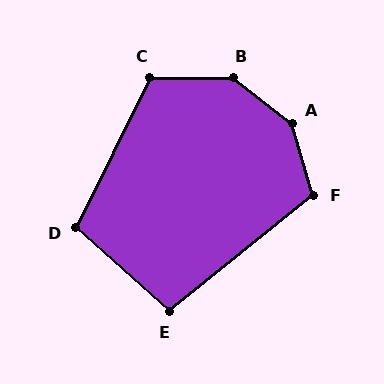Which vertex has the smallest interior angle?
E, at approximately 99 degrees.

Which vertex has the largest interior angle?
A, at approximately 144 degrees.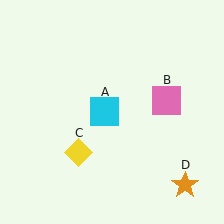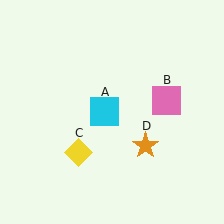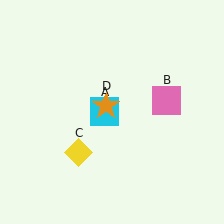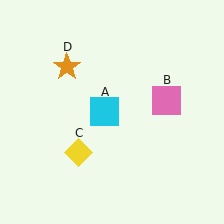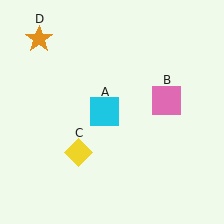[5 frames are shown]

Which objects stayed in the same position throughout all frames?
Cyan square (object A) and pink square (object B) and yellow diamond (object C) remained stationary.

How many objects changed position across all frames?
1 object changed position: orange star (object D).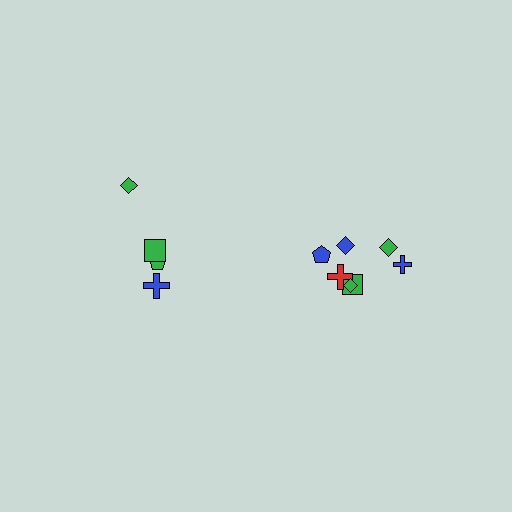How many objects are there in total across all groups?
There are 11 objects.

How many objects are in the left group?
There are 4 objects.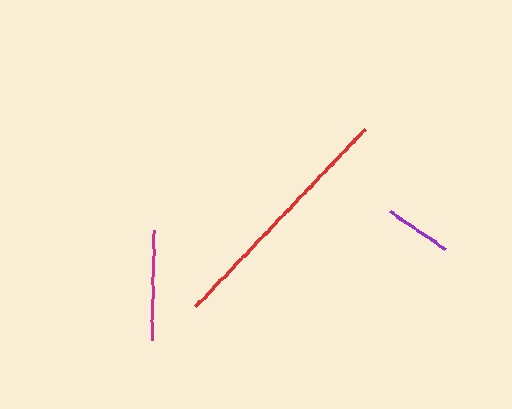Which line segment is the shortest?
The purple line is the shortest at approximately 68 pixels.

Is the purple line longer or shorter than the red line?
The red line is longer than the purple line.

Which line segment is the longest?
The red line is the longest at approximately 245 pixels.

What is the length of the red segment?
The red segment is approximately 245 pixels long.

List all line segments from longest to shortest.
From longest to shortest: red, magenta, purple.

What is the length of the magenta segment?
The magenta segment is approximately 110 pixels long.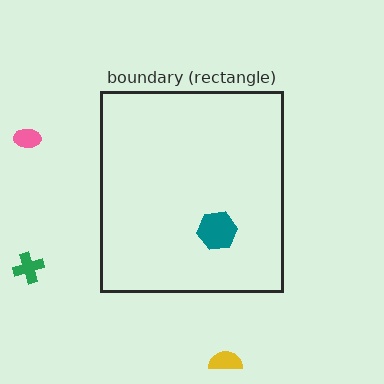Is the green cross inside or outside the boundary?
Outside.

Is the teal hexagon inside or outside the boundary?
Inside.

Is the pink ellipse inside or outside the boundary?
Outside.